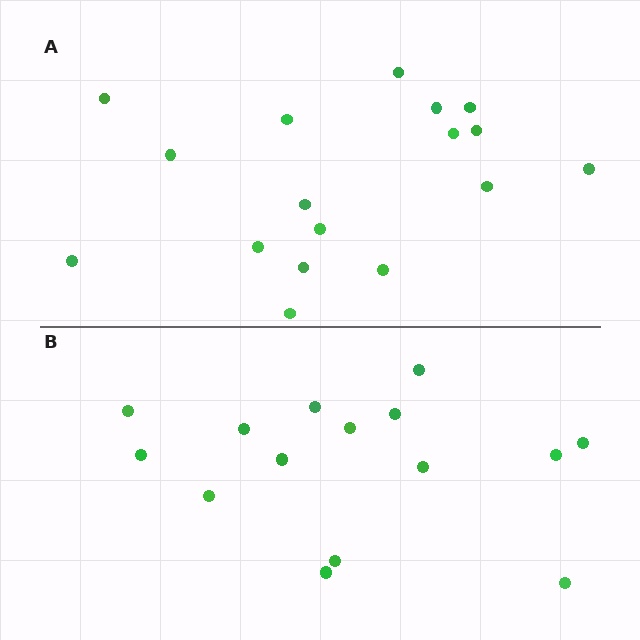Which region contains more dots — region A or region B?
Region A (the top region) has more dots.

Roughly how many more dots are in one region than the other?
Region A has just a few more — roughly 2 or 3 more dots than region B.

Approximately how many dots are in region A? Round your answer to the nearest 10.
About 20 dots. (The exact count is 17, which rounds to 20.)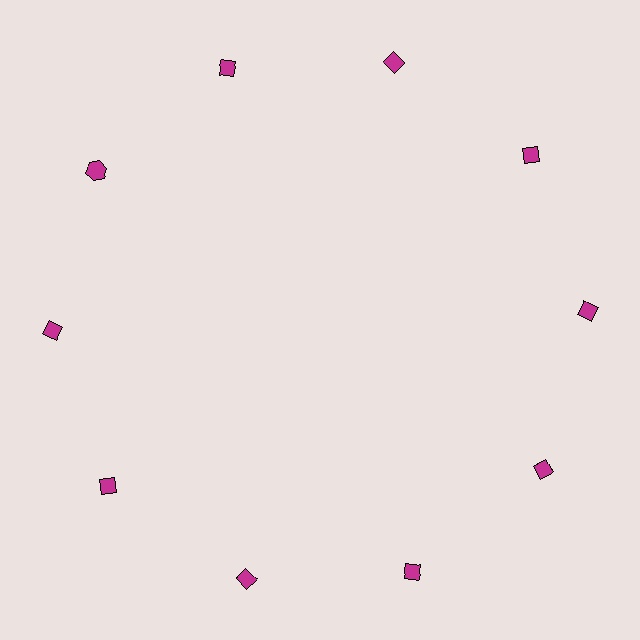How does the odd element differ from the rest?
It has a different shape: hexagon instead of diamond.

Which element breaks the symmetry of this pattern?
The magenta hexagon at roughly the 10 o'clock position breaks the symmetry. All other shapes are magenta diamonds.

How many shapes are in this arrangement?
There are 10 shapes arranged in a ring pattern.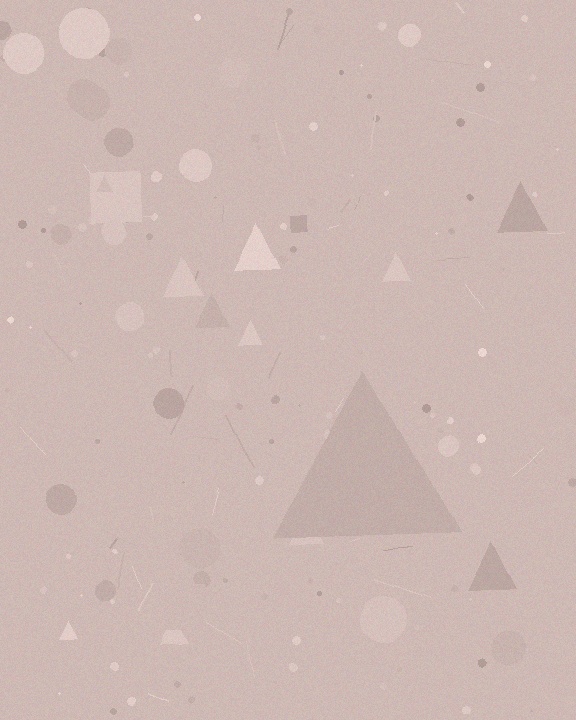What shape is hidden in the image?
A triangle is hidden in the image.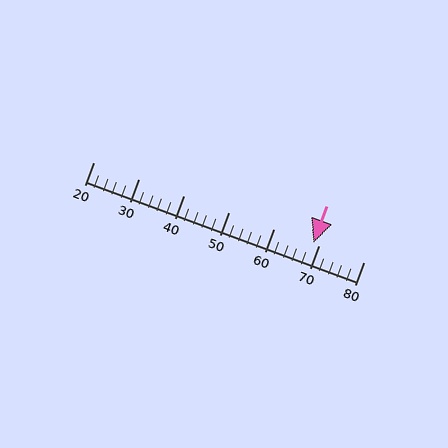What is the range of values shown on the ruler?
The ruler shows values from 20 to 80.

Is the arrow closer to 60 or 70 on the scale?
The arrow is closer to 70.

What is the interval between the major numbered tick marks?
The major tick marks are spaced 10 units apart.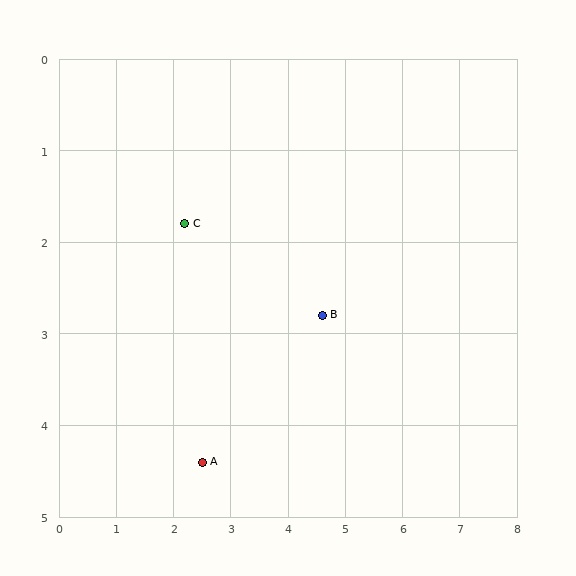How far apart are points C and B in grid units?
Points C and B are about 2.6 grid units apart.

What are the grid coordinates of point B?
Point B is at approximately (4.6, 2.8).